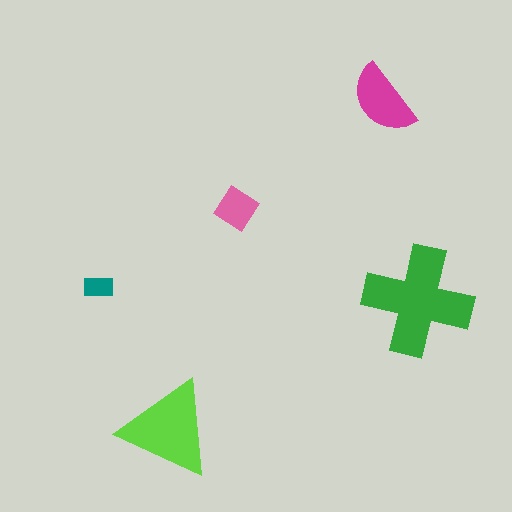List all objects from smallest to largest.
The teal rectangle, the pink diamond, the magenta semicircle, the lime triangle, the green cross.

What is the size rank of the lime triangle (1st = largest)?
2nd.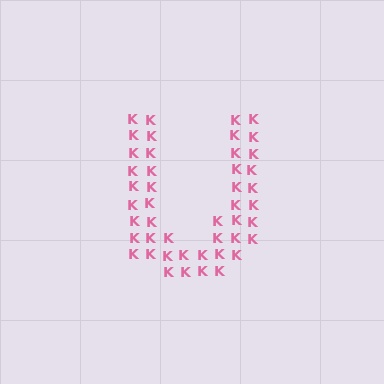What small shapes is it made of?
It is made of small letter K's.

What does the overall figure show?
The overall figure shows the letter U.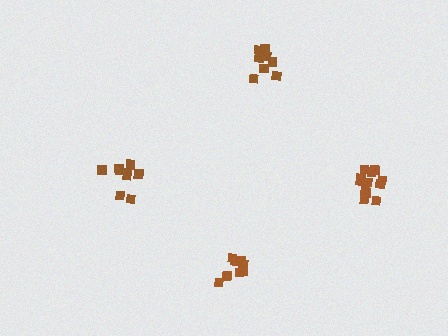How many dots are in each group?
Group 1: 8 dots, Group 2: 9 dots, Group 3: 13 dots, Group 4: 9 dots (39 total).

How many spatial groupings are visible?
There are 4 spatial groupings.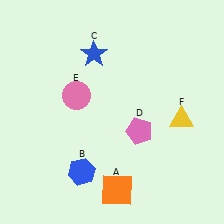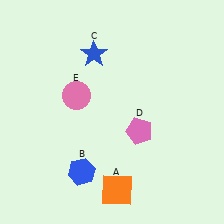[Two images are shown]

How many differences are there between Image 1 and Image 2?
There is 1 difference between the two images.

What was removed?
The yellow triangle (F) was removed in Image 2.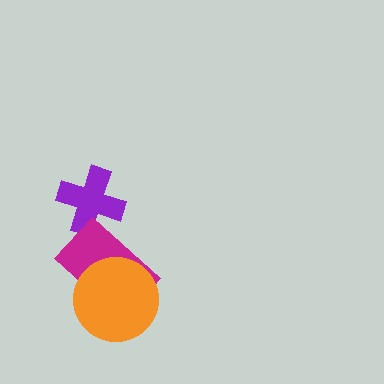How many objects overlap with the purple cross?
1 object overlaps with the purple cross.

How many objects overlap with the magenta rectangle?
2 objects overlap with the magenta rectangle.